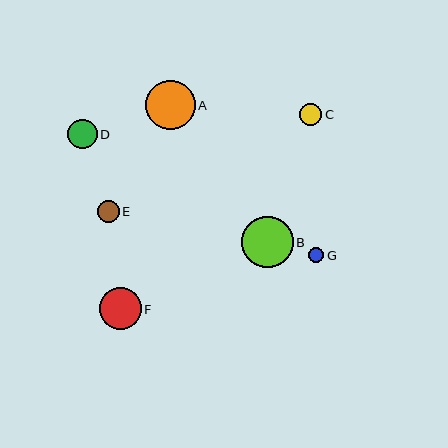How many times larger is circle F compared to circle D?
Circle F is approximately 1.4 times the size of circle D.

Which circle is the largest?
Circle B is the largest with a size of approximately 52 pixels.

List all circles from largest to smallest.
From largest to smallest: B, A, F, D, C, E, G.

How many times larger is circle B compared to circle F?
Circle B is approximately 1.2 times the size of circle F.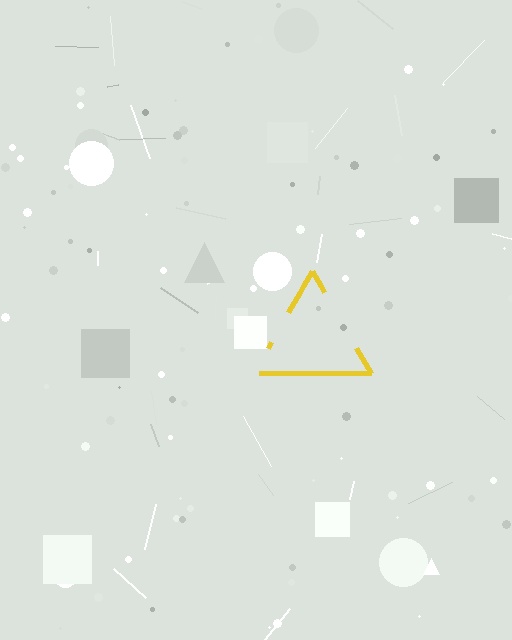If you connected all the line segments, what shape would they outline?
They would outline a triangle.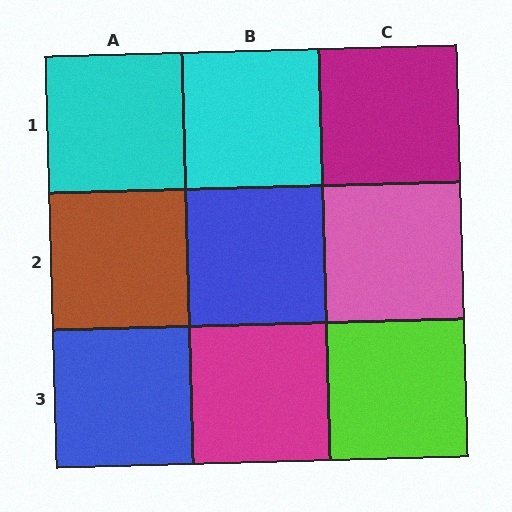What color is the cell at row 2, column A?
Brown.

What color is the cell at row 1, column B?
Cyan.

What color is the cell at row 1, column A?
Cyan.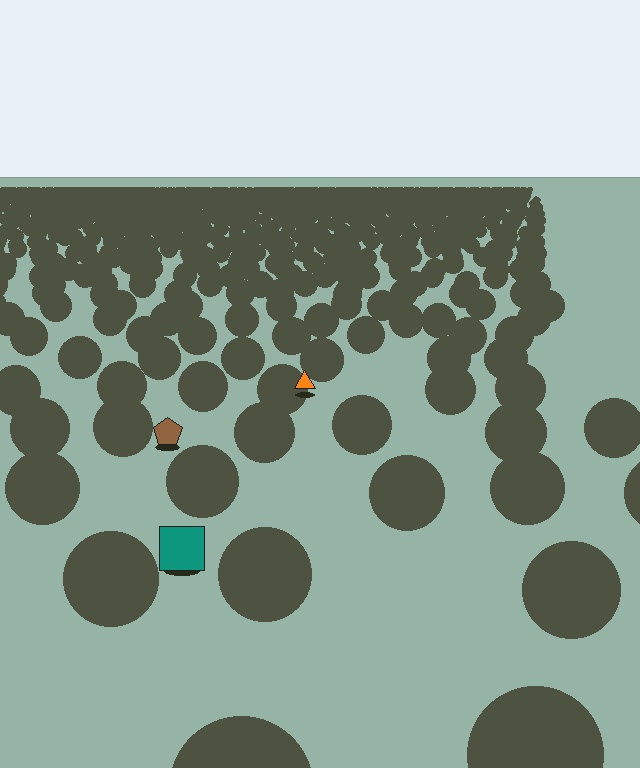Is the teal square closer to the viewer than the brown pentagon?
Yes. The teal square is closer — you can tell from the texture gradient: the ground texture is coarser near it.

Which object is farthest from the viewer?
The orange triangle is farthest from the viewer. It appears smaller and the ground texture around it is denser.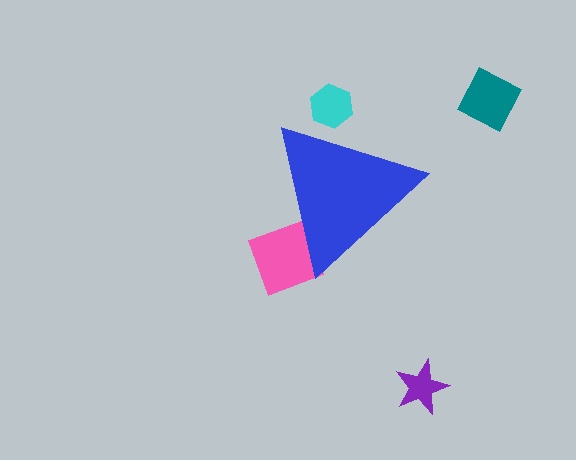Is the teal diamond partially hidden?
No, the teal diamond is fully visible.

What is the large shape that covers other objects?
A blue triangle.